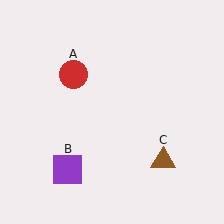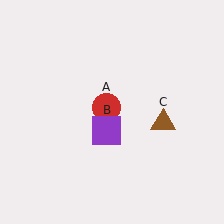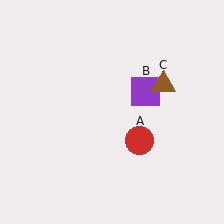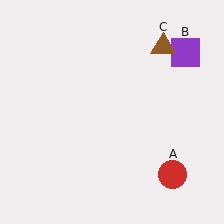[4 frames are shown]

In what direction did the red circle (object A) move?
The red circle (object A) moved down and to the right.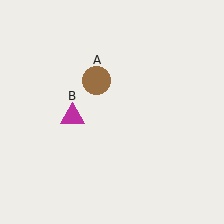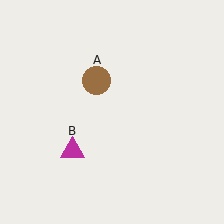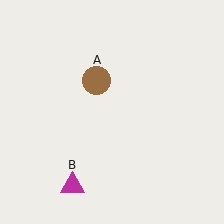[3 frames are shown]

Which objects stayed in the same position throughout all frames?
Brown circle (object A) remained stationary.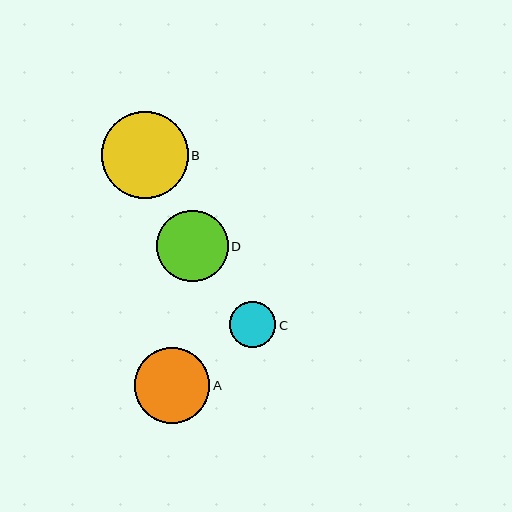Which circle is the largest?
Circle B is the largest with a size of approximately 86 pixels.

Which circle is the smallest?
Circle C is the smallest with a size of approximately 47 pixels.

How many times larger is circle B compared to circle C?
Circle B is approximately 1.8 times the size of circle C.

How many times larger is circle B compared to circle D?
Circle B is approximately 1.2 times the size of circle D.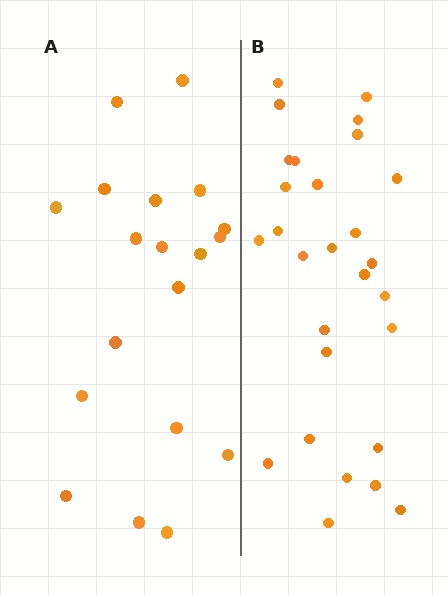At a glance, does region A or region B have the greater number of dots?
Region B (the right region) has more dots.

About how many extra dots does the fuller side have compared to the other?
Region B has roughly 8 or so more dots than region A.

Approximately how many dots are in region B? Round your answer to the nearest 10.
About 30 dots. (The exact count is 28, which rounds to 30.)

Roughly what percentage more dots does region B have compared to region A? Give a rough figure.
About 45% more.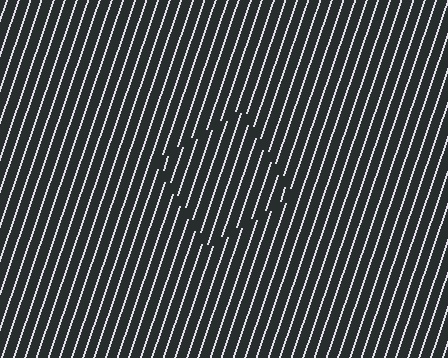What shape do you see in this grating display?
An illusory square. The interior of the shape contains the same grating, shifted by half a period — the contour is defined by the phase discontinuity where line-ends from the inner and outer gratings abut.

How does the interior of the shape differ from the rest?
The interior of the shape contains the same grating, shifted by half a period — the contour is defined by the phase discontinuity where line-ends from the inner and outer gratings abut.